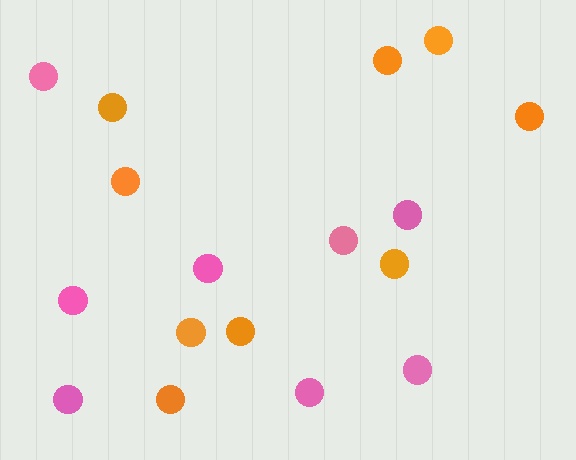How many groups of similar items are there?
There are 2 groups: one group of pink circles (8) and one group of orange circles (9).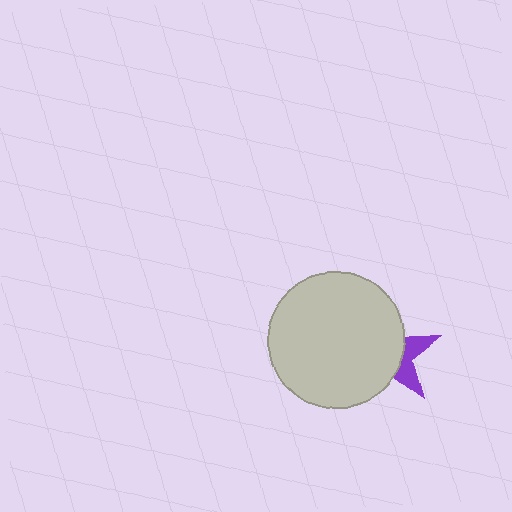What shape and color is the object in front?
The object in front is a light gray circle.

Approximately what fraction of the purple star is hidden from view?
Roughly 70% of the purple star is hidden behind the light gray circle.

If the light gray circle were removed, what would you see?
You would see the complete purple star.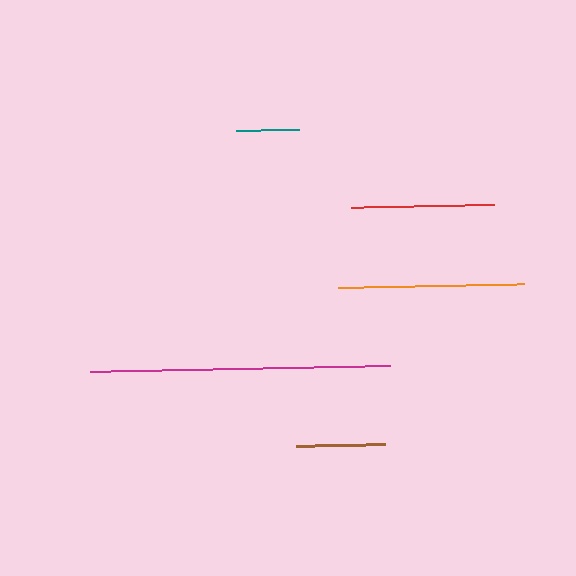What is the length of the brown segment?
The brown segment is approximately 90 pixels long.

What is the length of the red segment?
The red segment is approximately 143 pixels long.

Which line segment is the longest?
The magenta line is the longest at approximately 300 pixels.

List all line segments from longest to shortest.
From longest to shortest: magenta, orange, red, brown, teal.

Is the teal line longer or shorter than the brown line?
The brown line is longer than the teal line.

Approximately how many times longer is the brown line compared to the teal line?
The brown line is approximately 1.4 times the length of the teal line.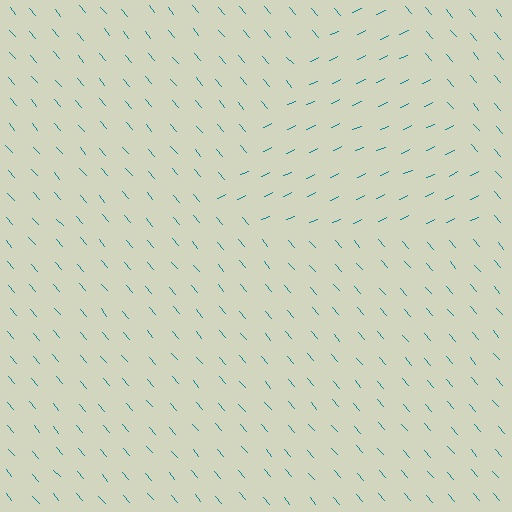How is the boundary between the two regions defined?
The boundary is defined purely by a change in line orientation (approximately 74 degrees difference). All lines are the same color and thickness.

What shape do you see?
I see a triangle.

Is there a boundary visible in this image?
Yes, there is a texture boundary formed by a change in line orientation.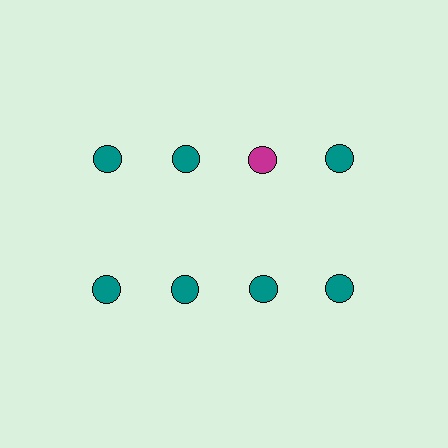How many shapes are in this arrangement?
There are 8 shapes arranged in a grid pattern.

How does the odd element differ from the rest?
It has a different color: magenta instead of teal.